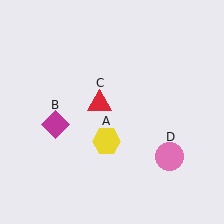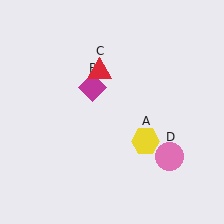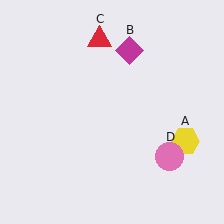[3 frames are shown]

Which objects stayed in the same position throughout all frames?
Pink circle (object D) remained stationary.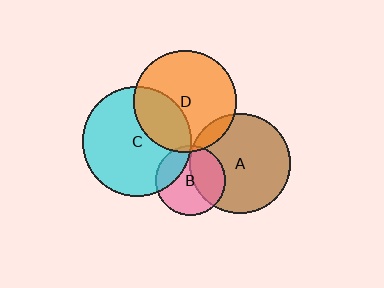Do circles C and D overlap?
Yes.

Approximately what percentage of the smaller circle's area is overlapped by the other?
Approximately 30%.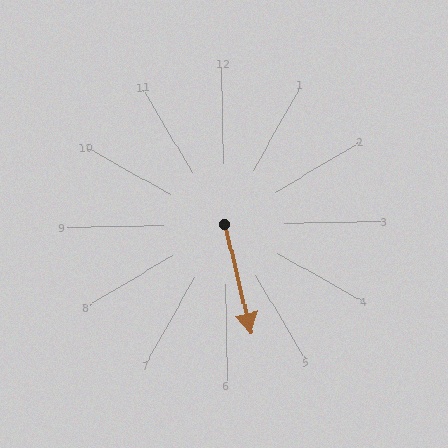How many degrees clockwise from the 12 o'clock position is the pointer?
Approximately 167 degrees.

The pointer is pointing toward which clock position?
Roughly 6 o'clock.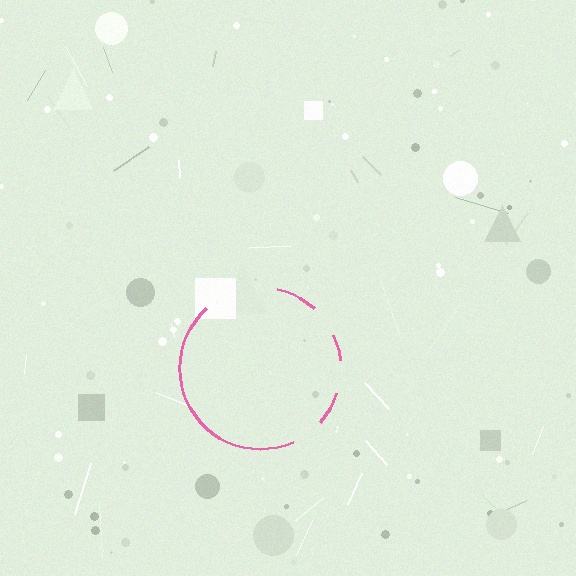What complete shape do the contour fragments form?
The contour fragments form a circle.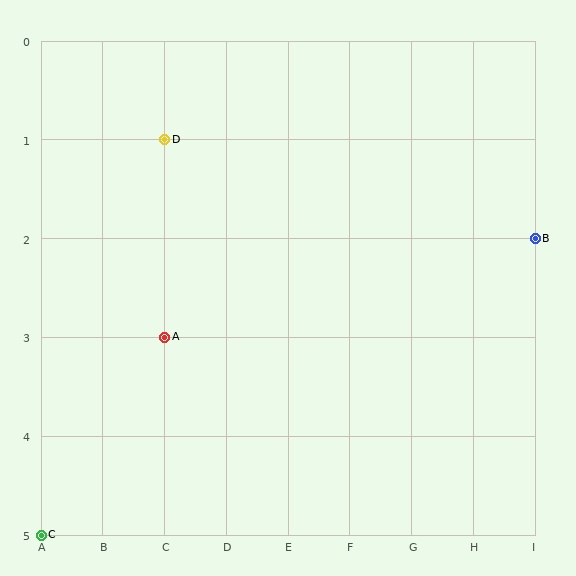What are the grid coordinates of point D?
Point D is at grid coordinates (C, 1).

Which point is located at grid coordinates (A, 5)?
Point C is at (A, 5).